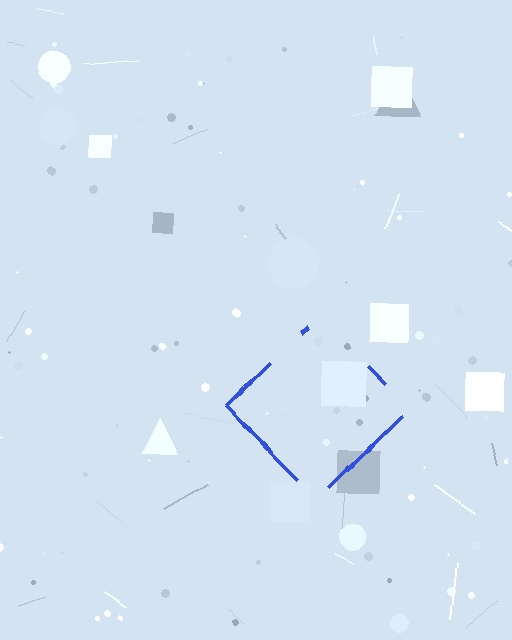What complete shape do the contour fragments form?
The contour fragments form a diamond.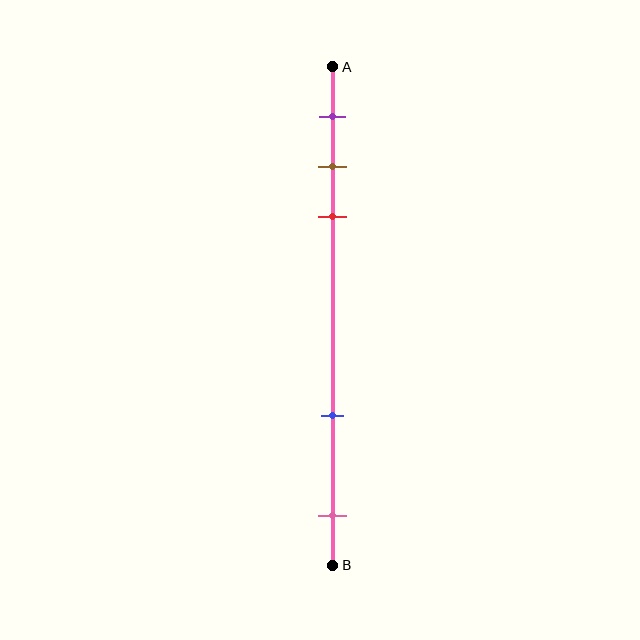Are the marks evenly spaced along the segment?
No, the marks are not evenly spaced.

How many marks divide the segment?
There are 5 marks dividing the segment.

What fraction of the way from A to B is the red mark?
The red mark is approximately 30% (0.3) of the way from A to B.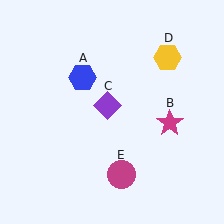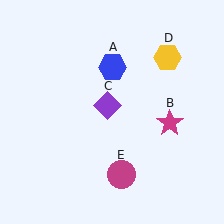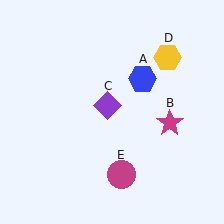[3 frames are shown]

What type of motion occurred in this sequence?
The blue hexagon (object A) rotated clockwise around the center of the scene.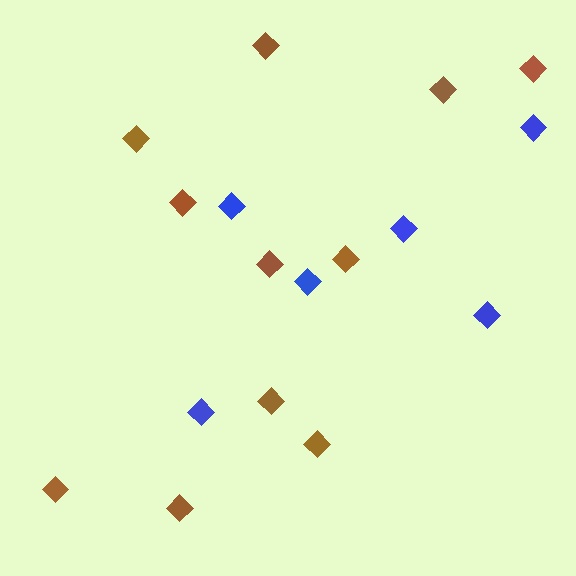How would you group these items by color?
There are 2 groups: one group of blue diamonds (6) and one group of brown diamonds (11).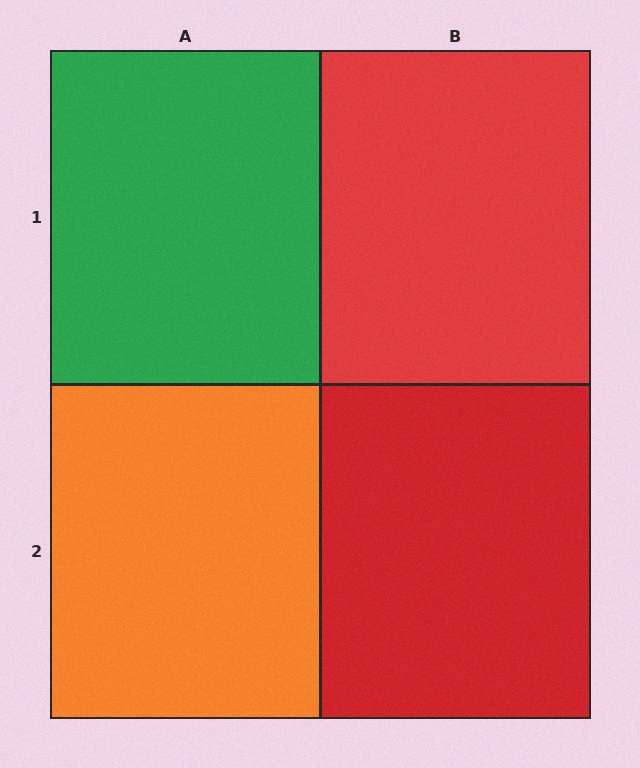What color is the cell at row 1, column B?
Red.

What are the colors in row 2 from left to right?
Orange, red.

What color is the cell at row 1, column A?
Green.